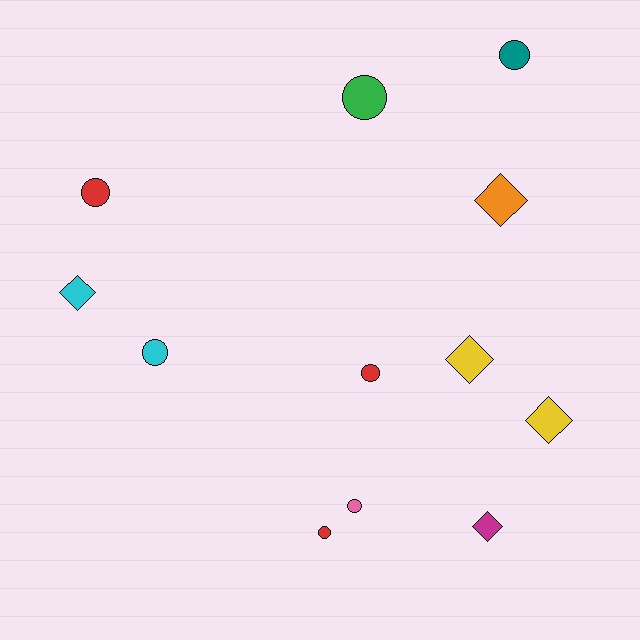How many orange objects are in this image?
There is 1 orange object.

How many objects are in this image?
There are 12 objects.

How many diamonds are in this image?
There are 5 diamonds.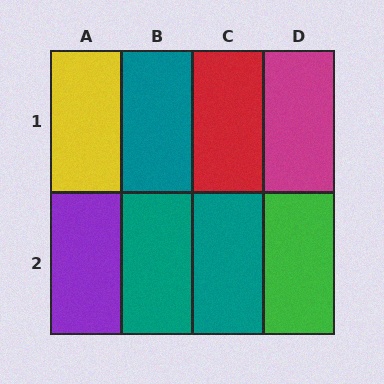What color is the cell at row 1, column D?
Magenta.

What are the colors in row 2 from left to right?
Purple, teal, teal, green.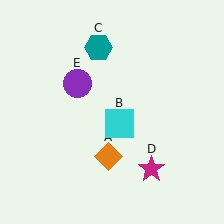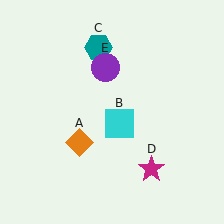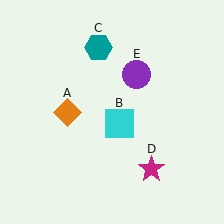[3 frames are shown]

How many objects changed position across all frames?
2 objects changed position: orange diamond (object A), purple circle (object E).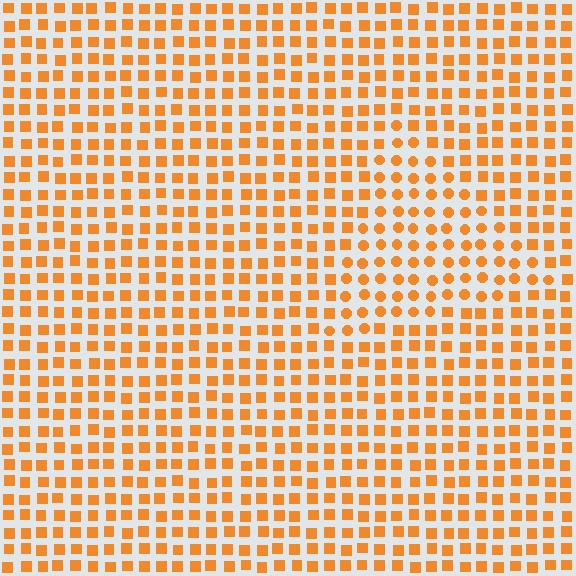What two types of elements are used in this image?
The image uses circles inside the triangle region and squares outside it.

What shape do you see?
I see a triangle.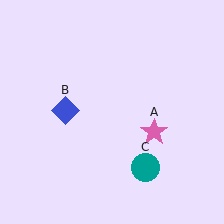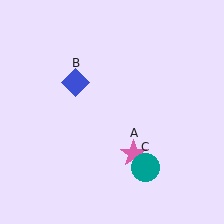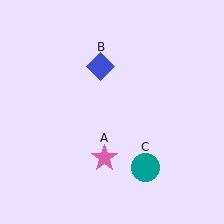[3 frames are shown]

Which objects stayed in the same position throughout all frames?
Teal circle (object C) remained stationary.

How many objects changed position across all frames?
2 objects changed position: pink star (object A), blue diamond (object B).